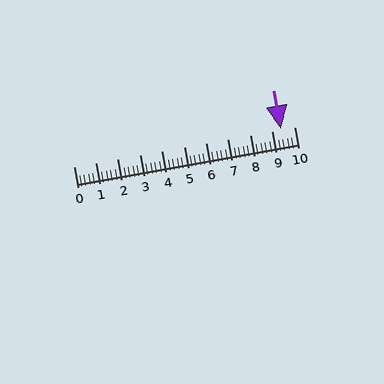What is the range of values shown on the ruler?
The ruler shows values from 0 to 10.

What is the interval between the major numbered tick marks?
The major tick marks are spaced 1 units apart.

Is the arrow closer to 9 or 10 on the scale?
The arrow is closer to 9.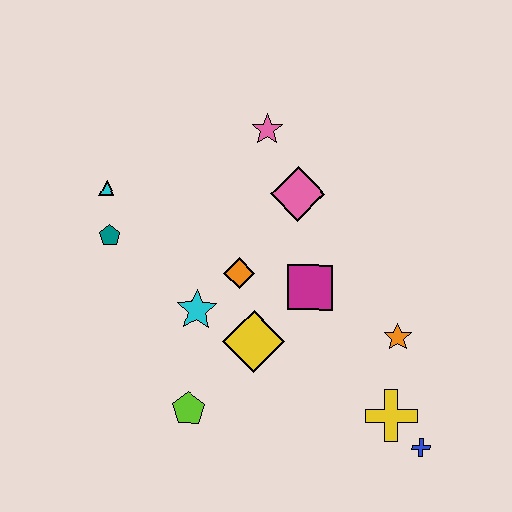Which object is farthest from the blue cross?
The cyan triangle is farthest from the blue cross.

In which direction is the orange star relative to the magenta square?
The orange star is to the right of the magenta square.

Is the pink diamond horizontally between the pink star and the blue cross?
Yes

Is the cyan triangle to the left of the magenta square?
Yes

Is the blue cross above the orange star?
No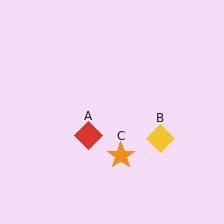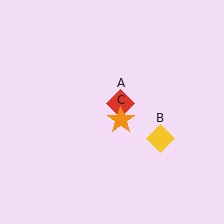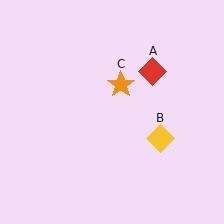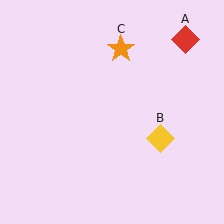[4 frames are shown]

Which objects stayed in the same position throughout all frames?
Yellow diamond (object B) remained stationary.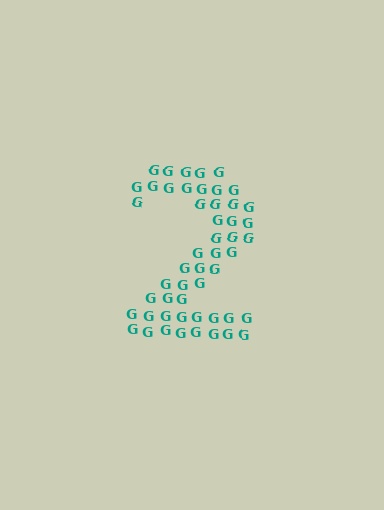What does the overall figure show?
The overall figure shows the digit 2.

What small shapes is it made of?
It is made of small letter G's.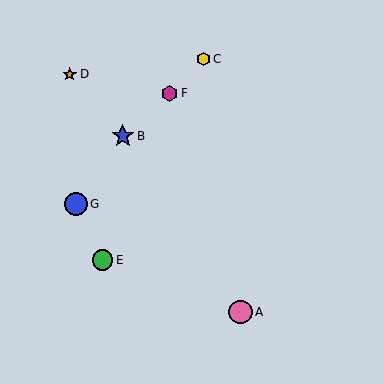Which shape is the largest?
The pink circle (labeled A) is the largest.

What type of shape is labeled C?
Shape C is a yellow hexagon.